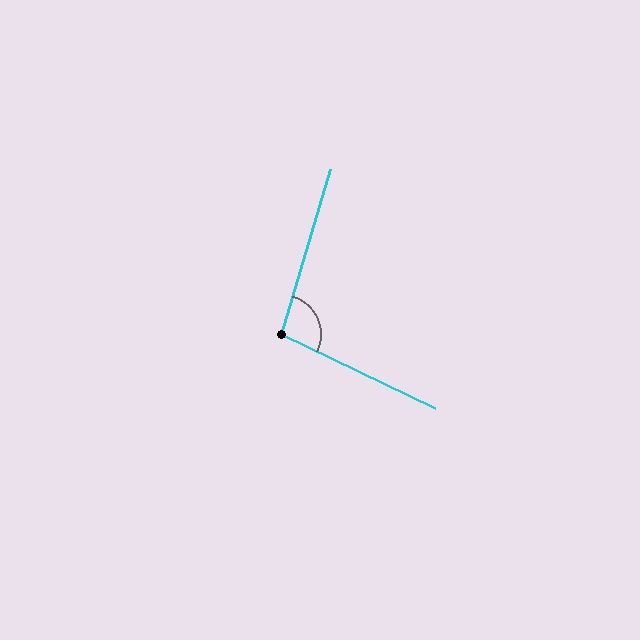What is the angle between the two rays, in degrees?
Approximately 99 degrees.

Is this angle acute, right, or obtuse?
It is obtuse.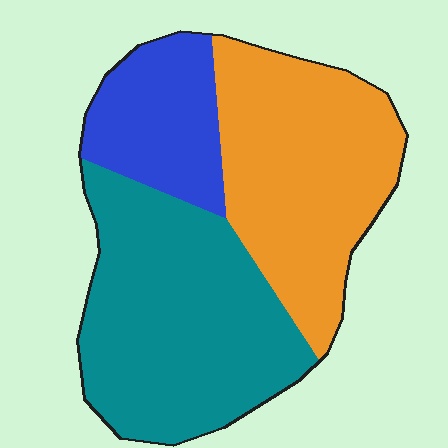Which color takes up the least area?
Blue, at roughly 20%.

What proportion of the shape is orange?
Orange covers around 40% of the shape.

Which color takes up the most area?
Teal, at roughly 45%.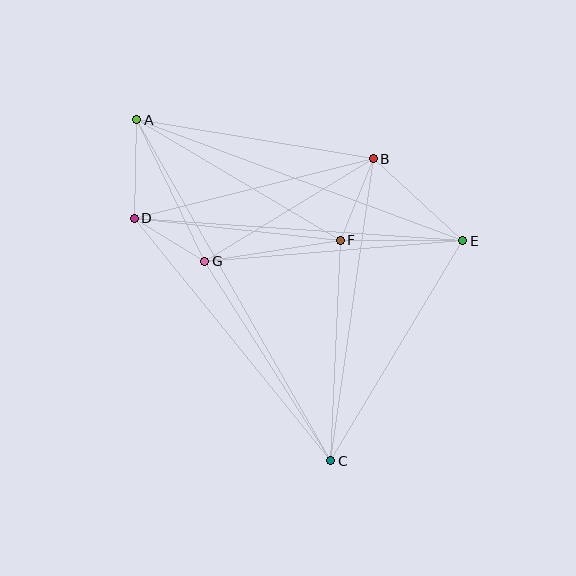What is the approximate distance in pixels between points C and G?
The distance between C and G is approximately 236 pixels.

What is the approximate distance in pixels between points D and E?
The distance between D and E is approximately 329 pixels.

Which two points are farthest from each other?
Points A and C are farthest from each other.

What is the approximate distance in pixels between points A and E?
The distance between A and E is approximately 348 pixels.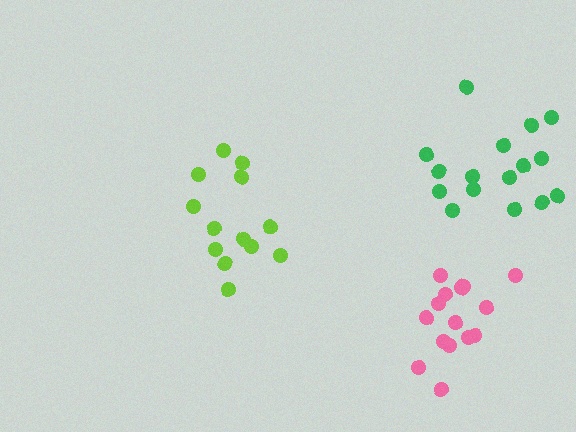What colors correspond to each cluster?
The clusters are colored: green, pink, lime.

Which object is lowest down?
The pink cluster is bottommost.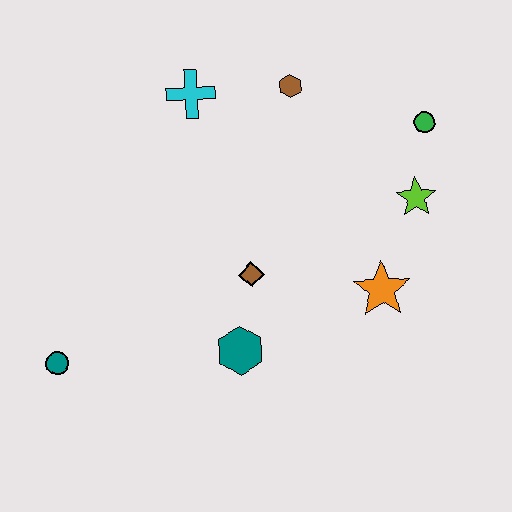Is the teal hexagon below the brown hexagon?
Yes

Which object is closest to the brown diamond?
The teal hexagon is closest to the brown diamond.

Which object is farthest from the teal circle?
The green circle is farthest from the teal circle.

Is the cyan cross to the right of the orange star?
No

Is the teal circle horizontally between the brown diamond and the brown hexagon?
No